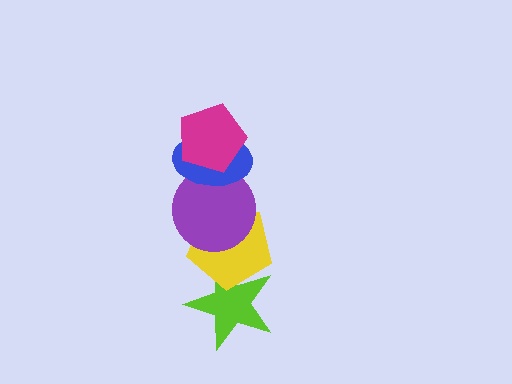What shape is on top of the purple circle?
The blue ellipse is on top of the purple circle.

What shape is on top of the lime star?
The yellow pentagon is on top of the lime star.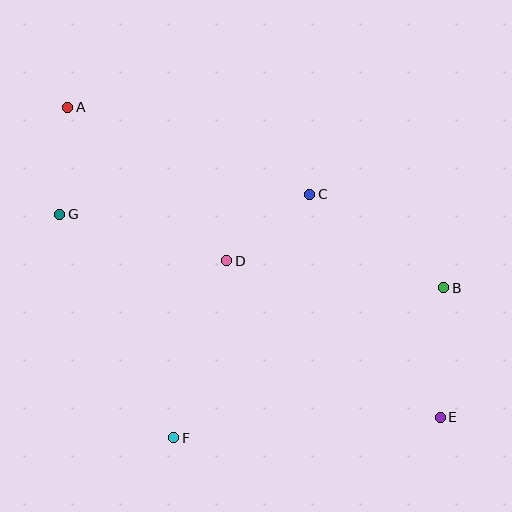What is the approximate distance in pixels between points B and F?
The distance between B and F is approximately 309 pixels.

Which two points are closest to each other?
Points C and D are closest to each other.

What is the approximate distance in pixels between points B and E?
The distance between B and E is approximately 129 pixels.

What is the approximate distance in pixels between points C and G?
The distance between C and G is approximately 251 pixels.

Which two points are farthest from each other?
Points A and E are farthest from each other.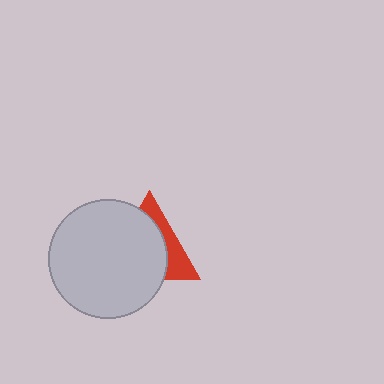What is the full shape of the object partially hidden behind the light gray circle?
The partially hidden object is a red triangle.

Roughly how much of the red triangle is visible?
A small part of it is visible (roughly 33%).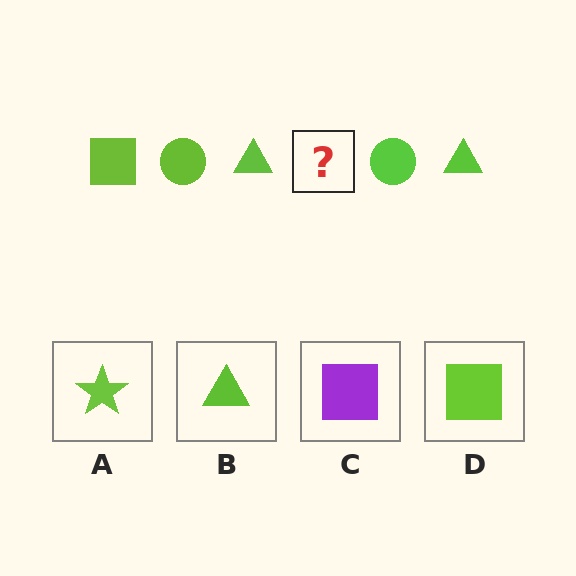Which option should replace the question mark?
Option D.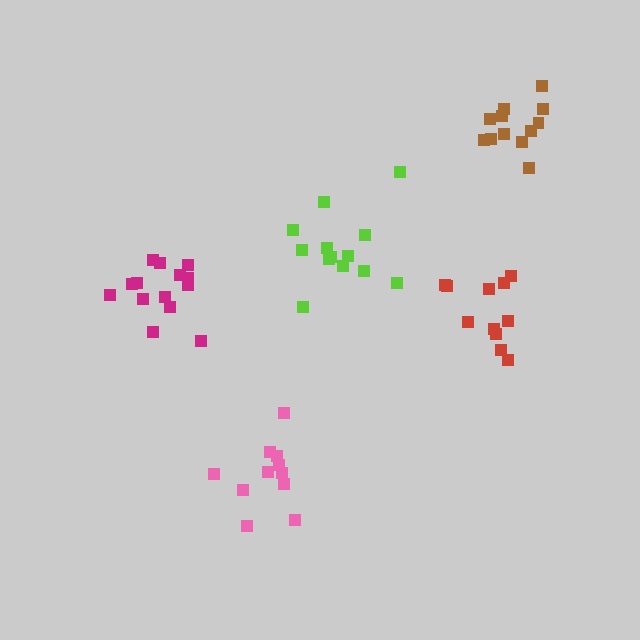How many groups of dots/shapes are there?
There are 5 groups.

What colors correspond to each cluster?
The clusters are colored: magenta, lime, red, brown, pink.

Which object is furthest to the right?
The brown cluster is rightmost.